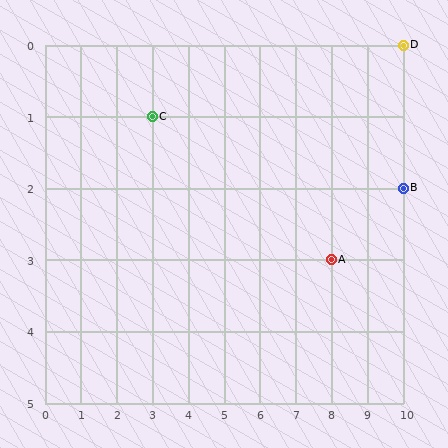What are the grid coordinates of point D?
Point D is at grid coordinates (10, 0).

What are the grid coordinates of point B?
Point B is at grid coordinates (10, 2).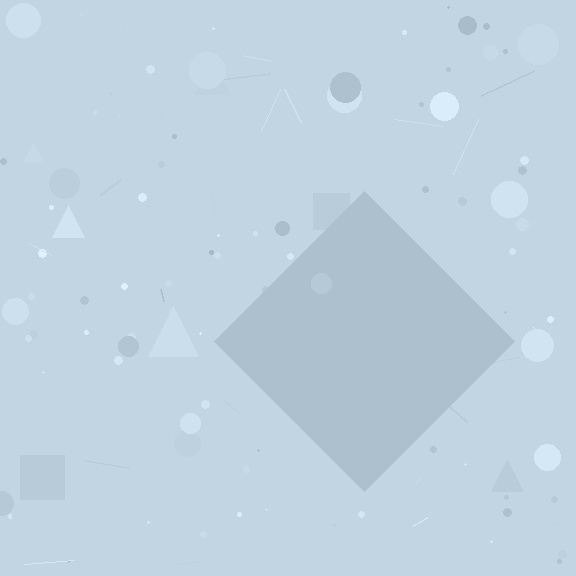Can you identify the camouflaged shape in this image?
The camouflaged shape is a diamond.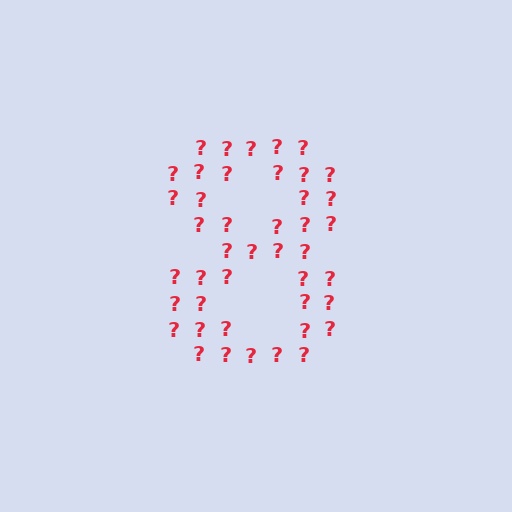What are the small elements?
The small elements are question marks.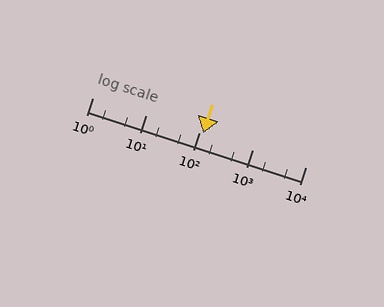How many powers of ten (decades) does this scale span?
The scale spans 4 decades, from 1 to 10000.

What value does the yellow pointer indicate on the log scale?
The pointer indicates approximately 120.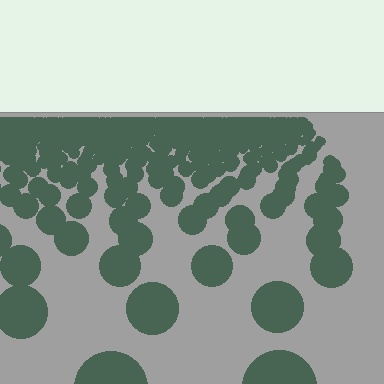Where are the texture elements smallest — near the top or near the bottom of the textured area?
Near the top.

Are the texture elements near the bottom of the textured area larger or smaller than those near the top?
Larger. Near the bottom, elements are closer to the viewer and appear at a bigger on-screen size.